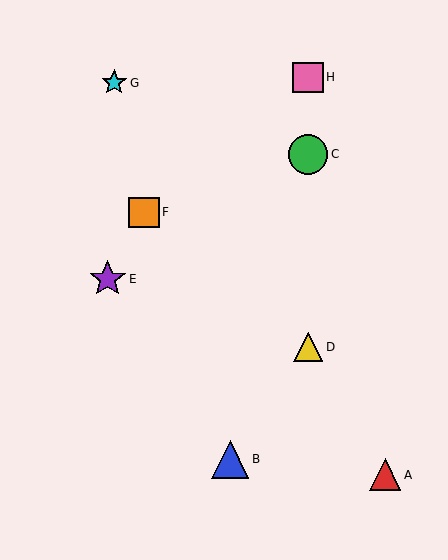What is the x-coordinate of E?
Object E is at x≈108.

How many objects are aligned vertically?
3 objects (C, D, H) are aligned vertically.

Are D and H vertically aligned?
Yes, both are at x≈308.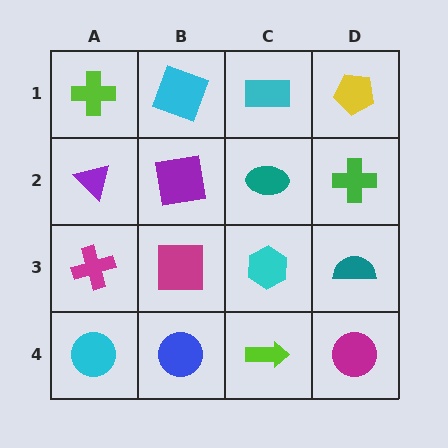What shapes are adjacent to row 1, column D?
A green cross (row 2, column D), a cyan rectangle (row 1, column C).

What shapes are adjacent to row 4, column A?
A magenta cross (row 3, column A), a blue circle (row 4, column B).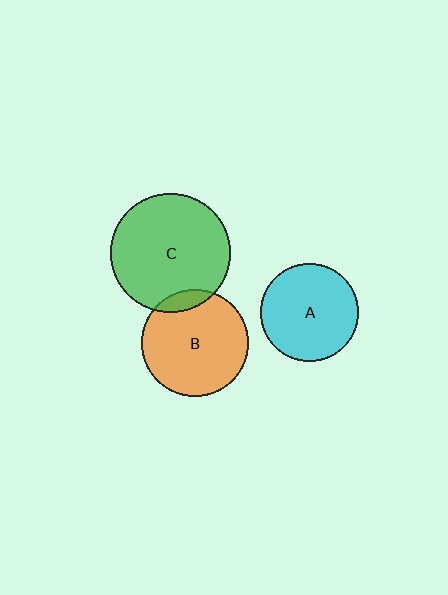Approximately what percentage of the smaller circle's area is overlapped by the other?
Approximately 10%.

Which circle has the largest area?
Circle C (green).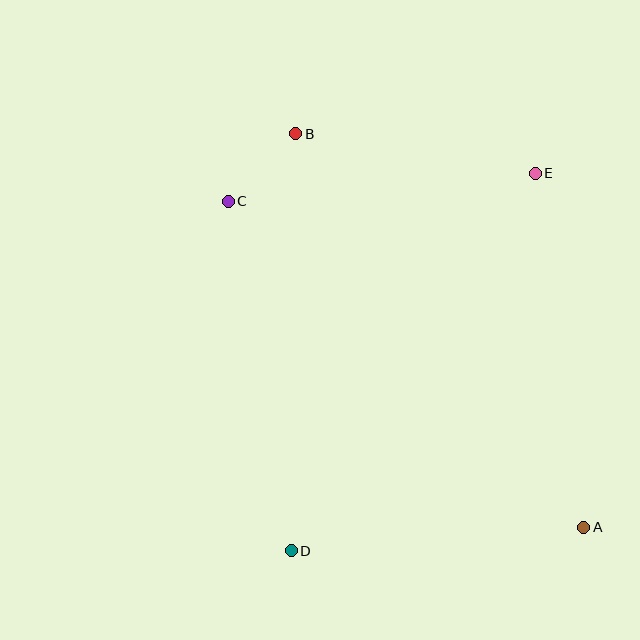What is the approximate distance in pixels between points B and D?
The distance between B and D is approximately 417 pixels.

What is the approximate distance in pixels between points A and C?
The distance between A and C is approximately 482 pixels.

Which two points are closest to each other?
Points B and C are closest to each other.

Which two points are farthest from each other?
Points A and B are farthest from each other.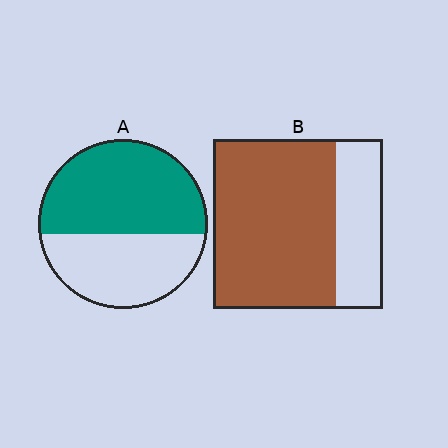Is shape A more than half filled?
Yes.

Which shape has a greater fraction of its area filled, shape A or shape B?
Shape B.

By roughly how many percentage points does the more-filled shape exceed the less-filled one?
By roughly 15 percentage points (B over A).